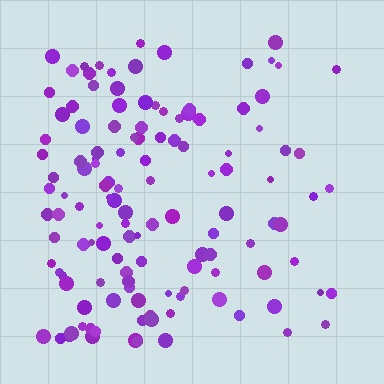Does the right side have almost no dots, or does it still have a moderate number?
Still a moderate number, just noticeably fewer than the left.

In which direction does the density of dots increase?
From right to left, with the left side densest.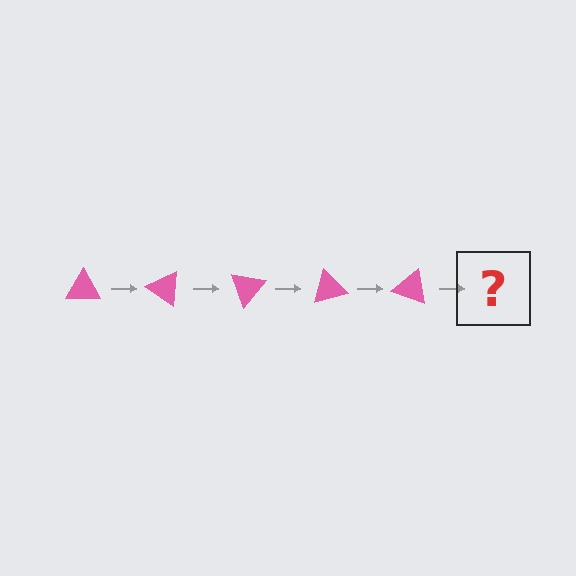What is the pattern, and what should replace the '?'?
The pattern is that the triangle rotates 35 degrees each step. The '?' should be a pink triangle rotated 175 degrees.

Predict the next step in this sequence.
The next step is a pink triangle rotated 175 degrees.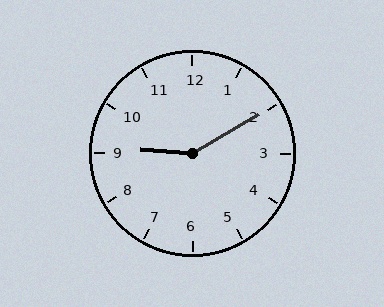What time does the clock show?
9:10.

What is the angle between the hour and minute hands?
Approximately 145 degrees.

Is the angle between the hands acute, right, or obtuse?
It is obtuse.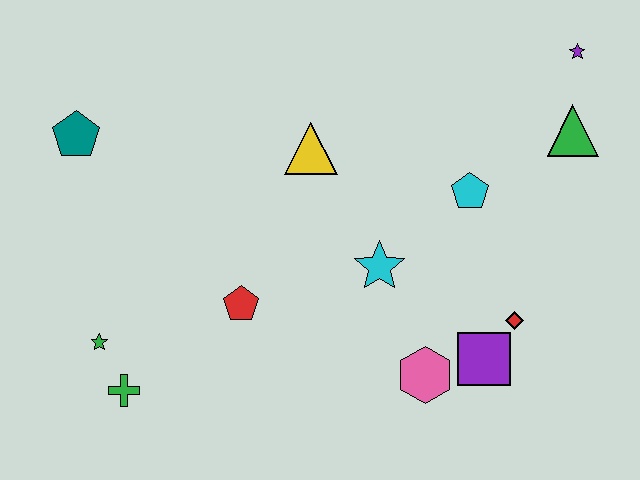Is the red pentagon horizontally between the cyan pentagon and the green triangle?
No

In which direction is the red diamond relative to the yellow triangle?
The red diamond is to the right of the yellow triangle.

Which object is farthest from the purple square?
The teal pentagon is farthest from the purple square.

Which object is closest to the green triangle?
The purple star is closest to the green triangle.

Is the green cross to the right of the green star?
Yes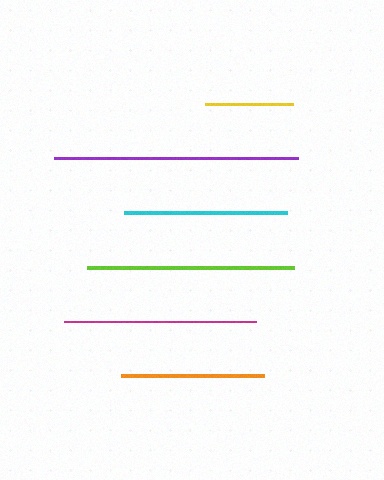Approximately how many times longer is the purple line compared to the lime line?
The purple line is approximately 1.2 times the length of the lime line.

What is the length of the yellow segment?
The yellow segment is approximately 87 pixels long.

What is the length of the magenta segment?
The magenta segment is approximately 193 pixels long.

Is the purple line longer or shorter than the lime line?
The purple line is longer than the lime line.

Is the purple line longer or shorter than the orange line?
The purple line is longer than the orange line.